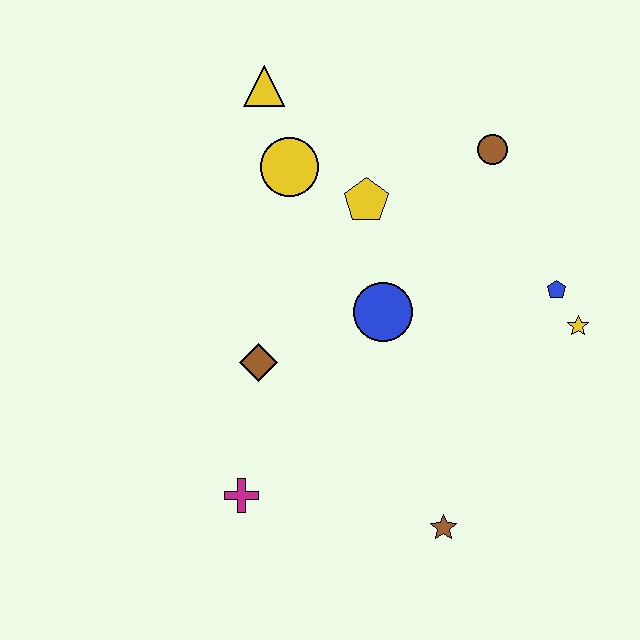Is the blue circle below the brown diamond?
No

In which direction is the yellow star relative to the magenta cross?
The yellow star is to the right of the magenta cross.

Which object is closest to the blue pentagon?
The yellow star is closest to the blue pentagon.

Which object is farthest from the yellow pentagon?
The brown star is farthest from the yellow pentagon.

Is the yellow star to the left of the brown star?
No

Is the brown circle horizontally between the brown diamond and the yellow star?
Yes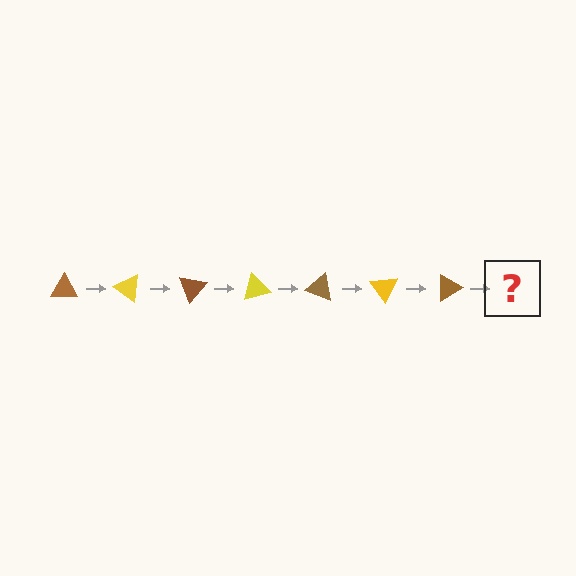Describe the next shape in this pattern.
It should be a yellow triangle, rotated 245 degrees from the start.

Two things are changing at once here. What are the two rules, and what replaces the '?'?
The two rules are that it rotates 35 degrees each step and the color cycles through brown and yellow. The '?' should be a yellow triangle, rotated 245 degrees from the start.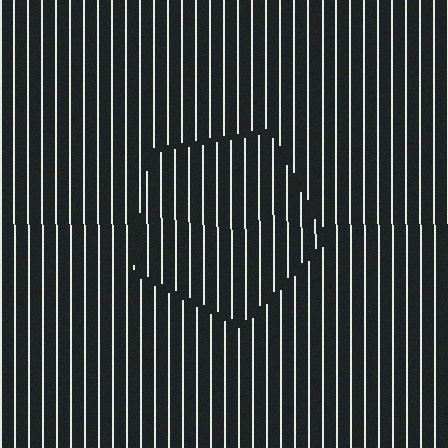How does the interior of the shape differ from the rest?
The interior of the shape contains the same grating, shifted by half a period — the contour is defined by the phase discontinuity where line-ends from the inner and outer gratings abut.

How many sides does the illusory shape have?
5 sides — the line-ends trace a pentagon.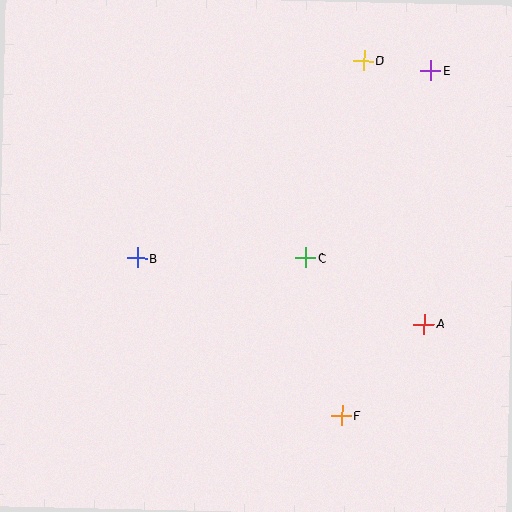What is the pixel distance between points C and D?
The distance between C and D is 206 pixels.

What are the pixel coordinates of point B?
Point B is at (137, 258).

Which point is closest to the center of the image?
Point C at (306, 258) is closest to the center.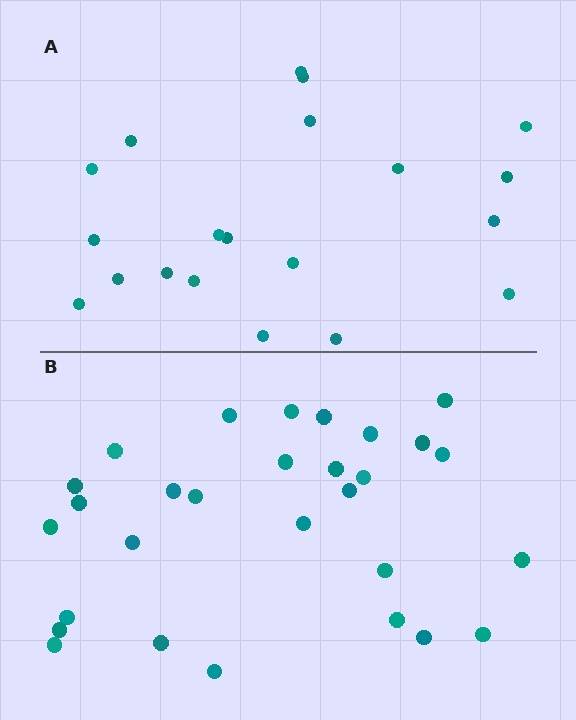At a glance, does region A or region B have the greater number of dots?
Region B (the bottom region) has more dots.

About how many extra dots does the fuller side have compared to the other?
Region B has roughly 8 or so more dots than region A.